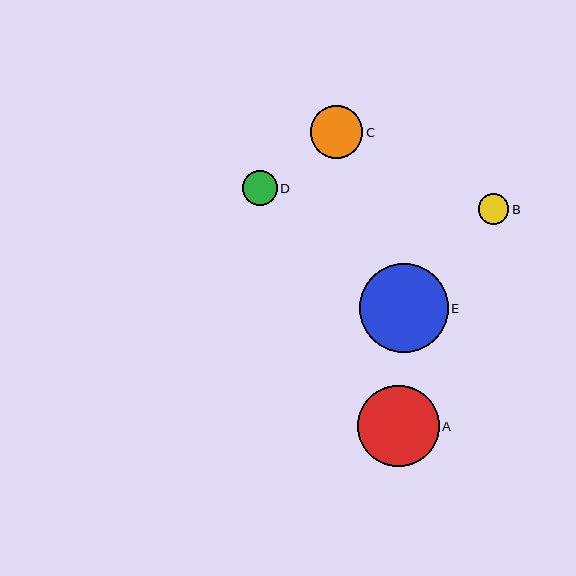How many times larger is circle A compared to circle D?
Circle A is approximately 2.3 times the size of circle D.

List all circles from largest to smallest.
From largest to smallest: E, A, C, D, B.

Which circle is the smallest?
Circle B is the smallest with a size of approximately 31 pixels.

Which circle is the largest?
Circle E is the largest with a size of approximately 89 pixels.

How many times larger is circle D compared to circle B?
Circle D is approximately 1.1 times the size of circle B.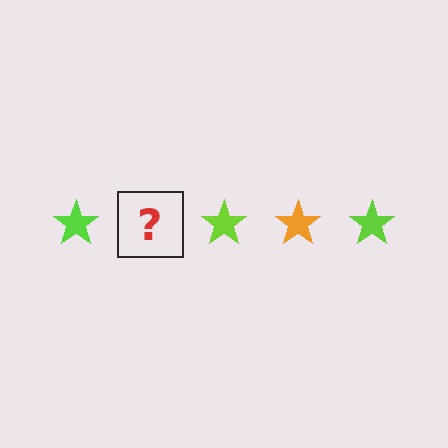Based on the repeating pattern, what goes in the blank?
The blank should be an orange star.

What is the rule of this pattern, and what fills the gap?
The rule is that the pattern cycles through lime, orange stars. The gap should be filled with an orange star.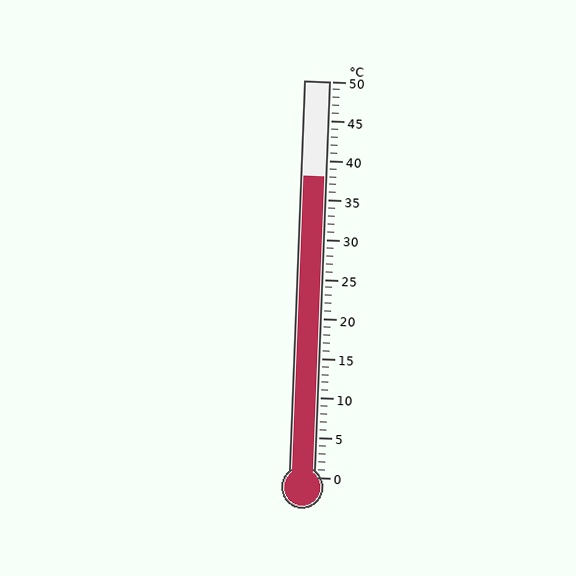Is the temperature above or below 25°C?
The temperature is above 25°C.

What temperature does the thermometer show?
The thermometer shows approximately 38°C.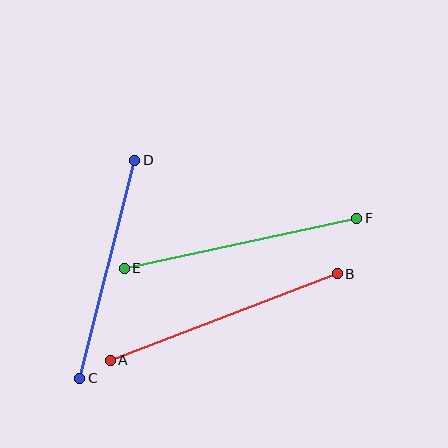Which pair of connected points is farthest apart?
Points A and B are farthest apart.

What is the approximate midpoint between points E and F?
The midpoint is at approximately (240, 243) pixels.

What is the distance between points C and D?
The distance is approximately 225 pixels.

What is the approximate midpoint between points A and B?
The midpoint is at approximately (224, 317) pixels.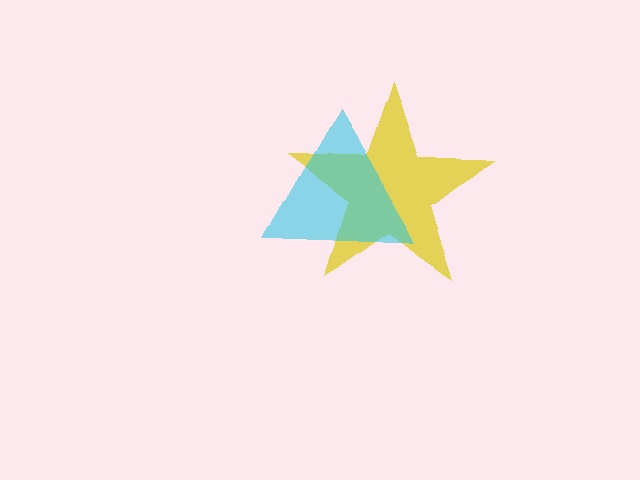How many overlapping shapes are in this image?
There are 2 overlapping shapes in the image.